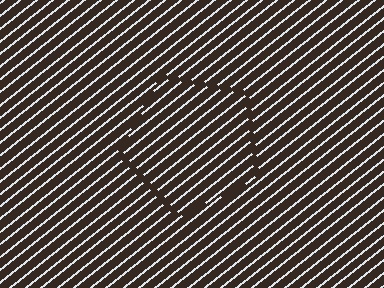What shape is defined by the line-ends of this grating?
An illusory pentagon. The interior of the shape contains the same grating, shifted by half a period — the contour is defined by the phase discontinuity where line-ends from the inner and outer gratings abut.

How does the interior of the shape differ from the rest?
The interior of the shape contains the same grating, shifted by half a period — the contour is defined by the phase discontinuity where line-ends from the inner and outer gratings abut.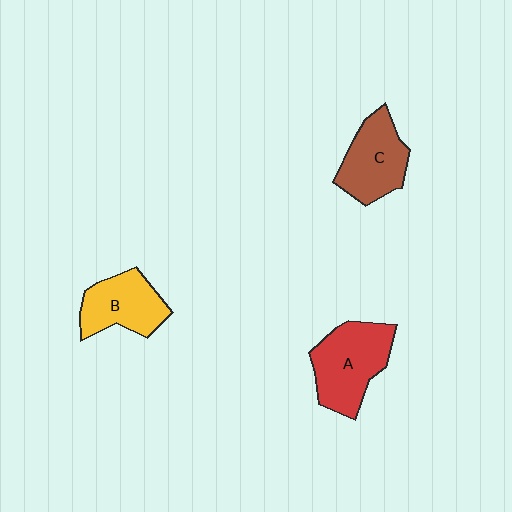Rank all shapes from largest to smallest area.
From largest to smallest: A (red), C (brown), B (yellow).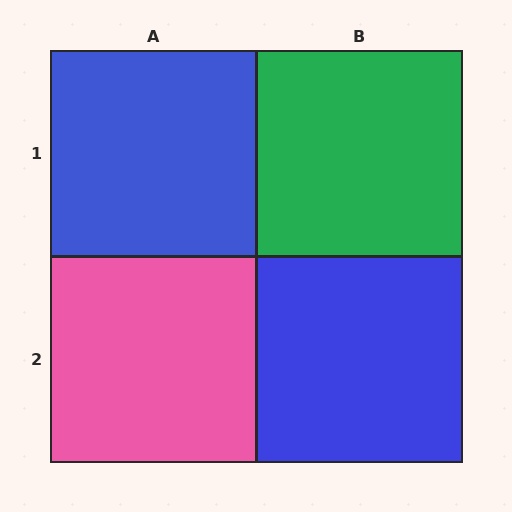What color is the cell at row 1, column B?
Green.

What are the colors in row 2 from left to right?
Pink, blue.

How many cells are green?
1 cell is green.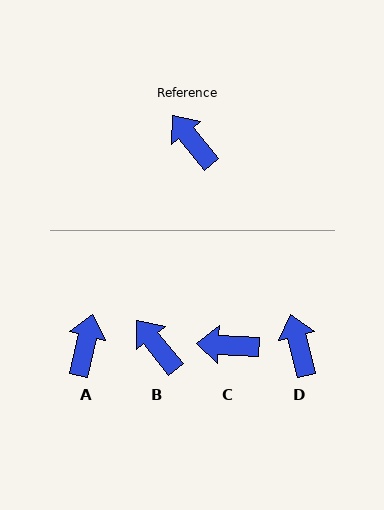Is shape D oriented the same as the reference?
No, it is off by about 24 degrees.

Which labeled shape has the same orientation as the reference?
B.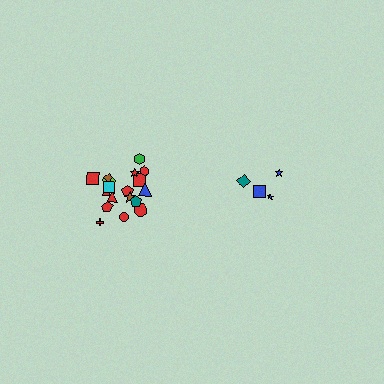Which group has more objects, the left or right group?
The left group.